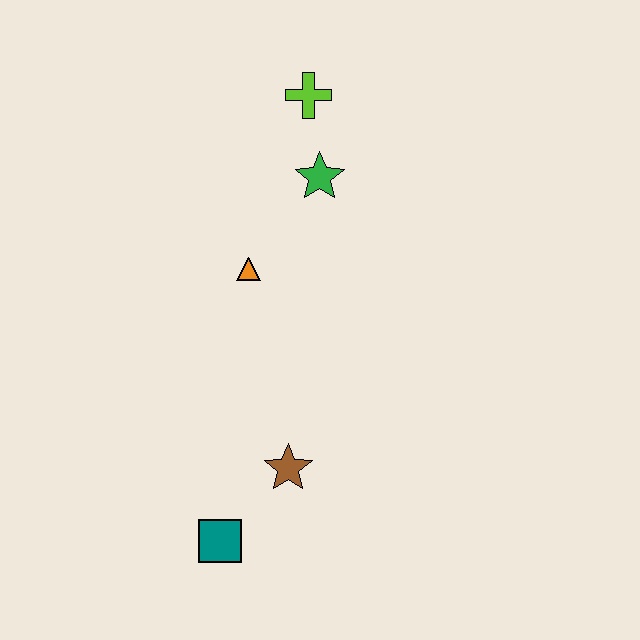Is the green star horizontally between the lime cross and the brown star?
No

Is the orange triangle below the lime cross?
Yes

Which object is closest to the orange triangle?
The green star is closest to the orange triangle.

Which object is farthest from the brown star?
The lime cross is farthest from the brown star.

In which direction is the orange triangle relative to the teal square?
The orange triangle is above the teal square.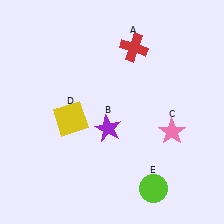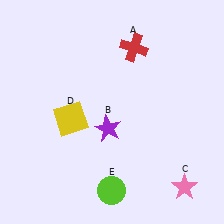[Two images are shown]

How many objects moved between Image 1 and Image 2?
2 objects moved between the two images.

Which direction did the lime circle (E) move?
The lime circle (E) moved left.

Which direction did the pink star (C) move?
The pink star (C) moved down.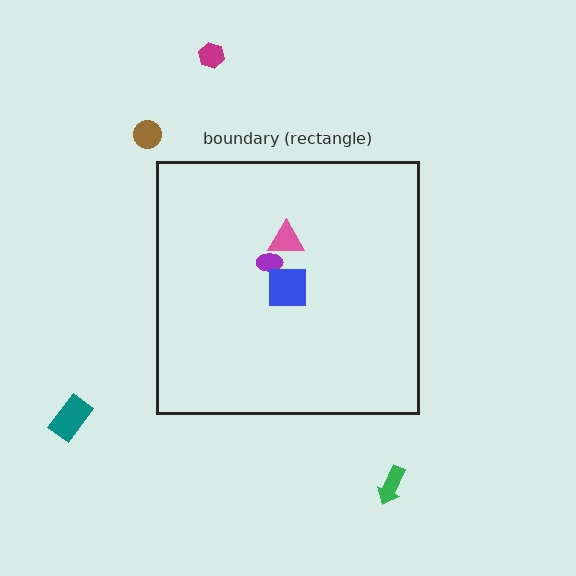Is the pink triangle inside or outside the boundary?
Inside.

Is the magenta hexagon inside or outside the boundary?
Outside.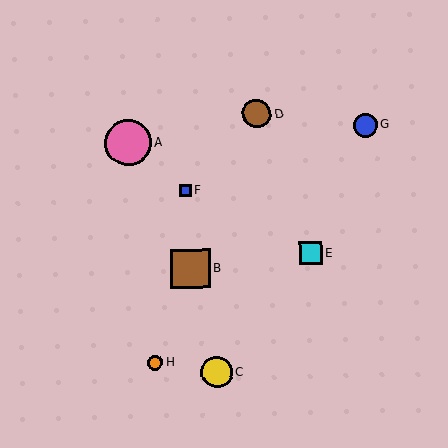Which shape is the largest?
The pink circle (labeled A) is the largest.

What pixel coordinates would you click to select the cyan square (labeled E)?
Click at (310, 253) to select the cyan square E.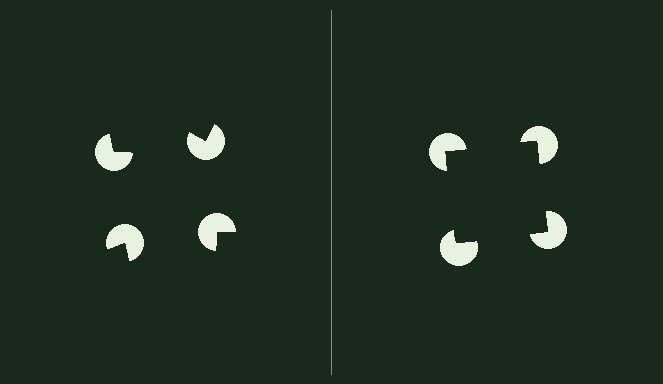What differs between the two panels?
The pac-man discs are positioned identically on both sides; only the wedge orientations differ. On the right they align to a square; on the left they are misaligned.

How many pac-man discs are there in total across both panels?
8 — 4 on each side.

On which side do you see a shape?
An illusory square appears on the right side. On the left side the wedge cuts are rotated, so no coherent shape forms.